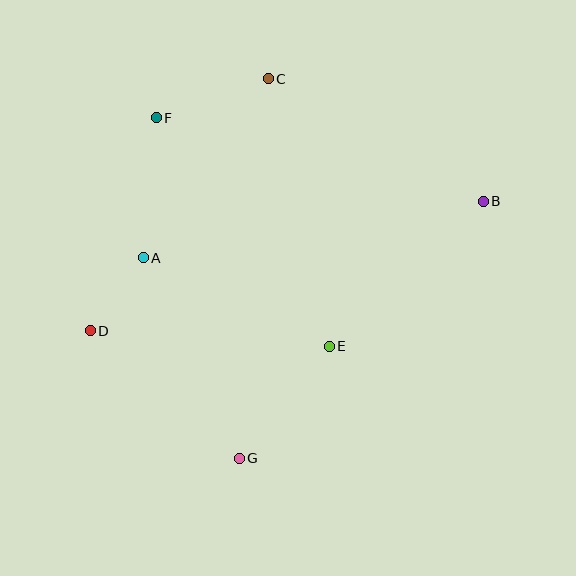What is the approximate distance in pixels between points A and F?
The distance between A and F is approximately 140 pixels.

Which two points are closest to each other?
Points A and D are closest to each other.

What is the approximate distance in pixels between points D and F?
The distance between D and F is approximately 223 pixels.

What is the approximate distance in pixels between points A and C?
The distance between A and C is approximately 218 pixels.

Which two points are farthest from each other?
Points B and D are farthest from each other.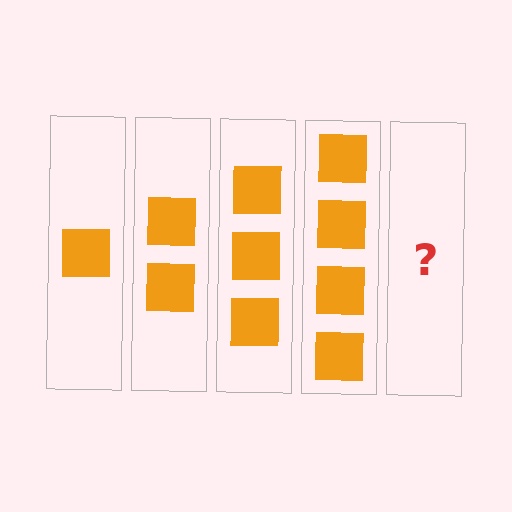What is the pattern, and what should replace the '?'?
The pattern is that each step adds one more square. The '?' should be 5 squares.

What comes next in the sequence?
The next element should be 5 squares.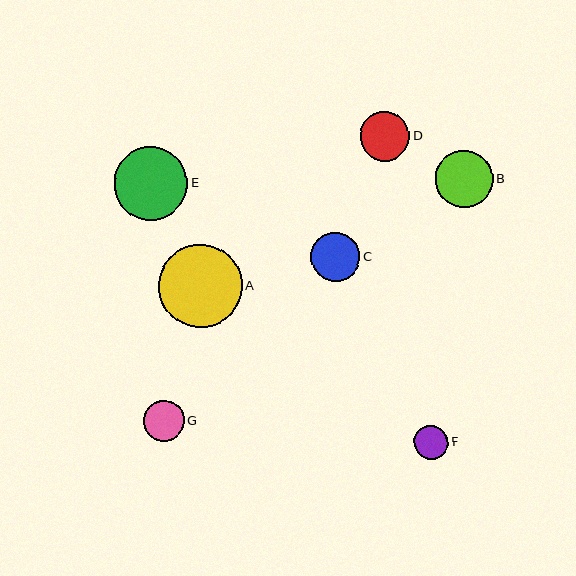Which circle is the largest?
Circle A is the largest with a size of approximately 84 pixels.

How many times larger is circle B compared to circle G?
Circle B is approximately 1.4 times the size of circle G.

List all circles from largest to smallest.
From largest to smallest: A, E, B, D, C, G, F.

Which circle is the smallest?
Circle F is the smallest with a size of approximately 34 pixels.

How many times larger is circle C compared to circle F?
Circle C is approximately 1.4 times the size of circle F.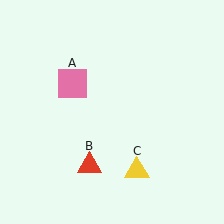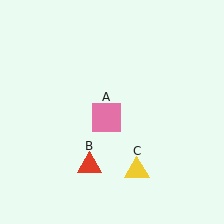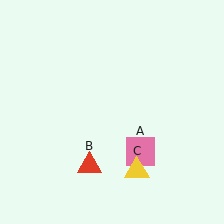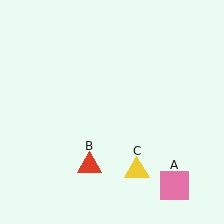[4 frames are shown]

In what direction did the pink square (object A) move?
The pink square (object A) moved down and to the right.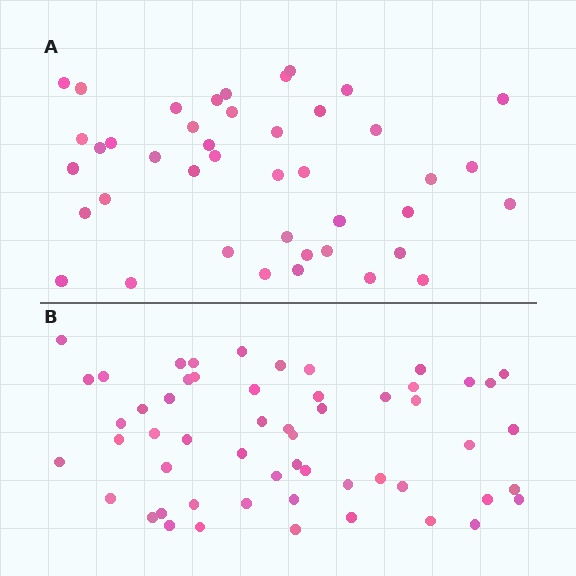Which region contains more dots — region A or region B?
Region B (the bottom region) has more dots.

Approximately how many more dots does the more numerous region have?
Region B has approximately 15 more dots than region A.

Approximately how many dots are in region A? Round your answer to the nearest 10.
About 40 dots. (The exact count is 42, which rounds to 40.)